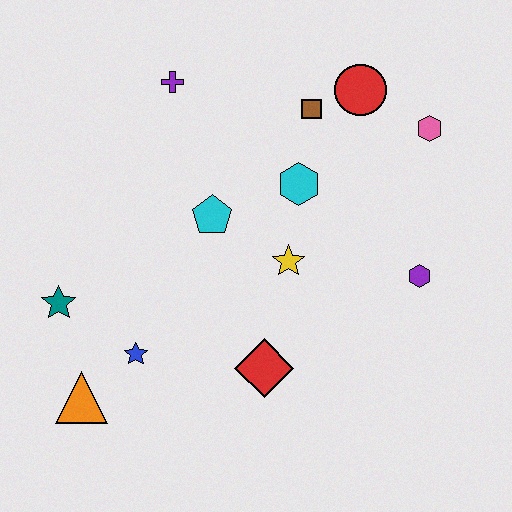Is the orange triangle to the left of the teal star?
No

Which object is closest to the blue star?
The orange triangle is closest to the blue star.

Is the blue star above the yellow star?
No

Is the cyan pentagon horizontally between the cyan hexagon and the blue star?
Yes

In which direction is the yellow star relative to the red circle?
The yellow star is below the red circle.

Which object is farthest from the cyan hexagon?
The orange triangle is farthest from the cyan hexagon.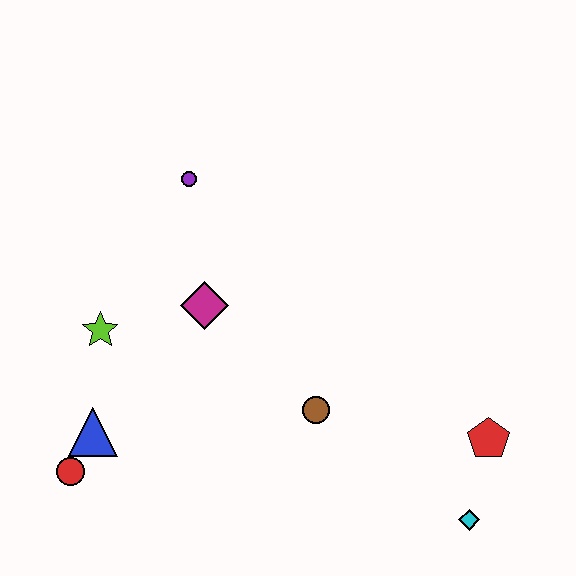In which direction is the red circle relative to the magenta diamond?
The red circle is below the magenta diamond.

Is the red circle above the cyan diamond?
Yes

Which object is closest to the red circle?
The blue triangle is closest to the red circle.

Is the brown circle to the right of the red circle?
Yes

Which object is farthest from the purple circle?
The cyan diamond is farthest from the purple circle.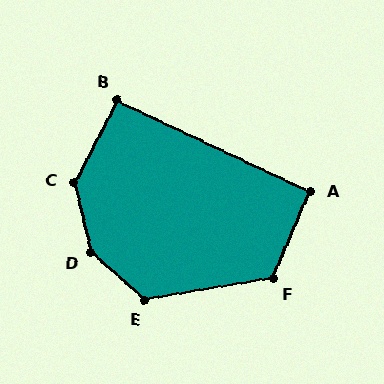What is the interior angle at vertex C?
Approximately 139 degrees (obtuse).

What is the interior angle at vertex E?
Approximately 129 degrees (obtuse).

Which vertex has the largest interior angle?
D, at approximately 145 degrees.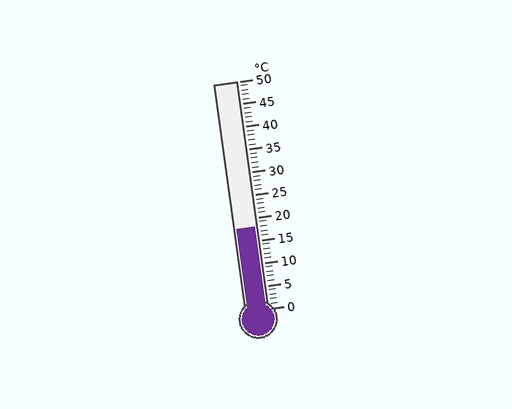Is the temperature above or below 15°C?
The temperature is above 15°C.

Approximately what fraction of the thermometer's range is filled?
The thermometer is filled to approximately 35% of its range.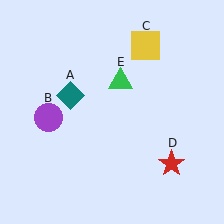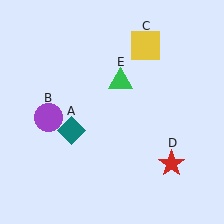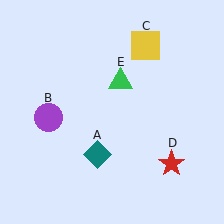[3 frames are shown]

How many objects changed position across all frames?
1 object changed position: teal diamond (object A).